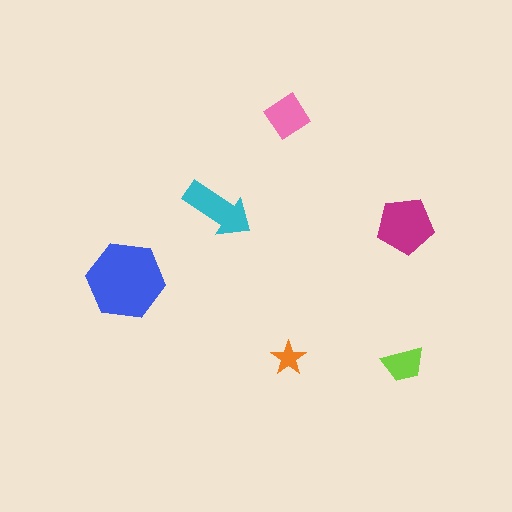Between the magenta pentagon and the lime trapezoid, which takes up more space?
The magenta pentagon.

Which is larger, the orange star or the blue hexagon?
The blue hexagon.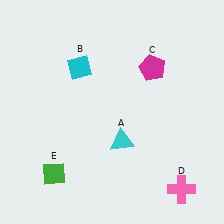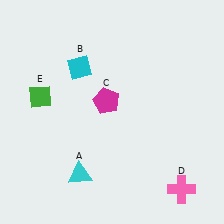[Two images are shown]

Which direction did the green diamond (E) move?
The green diamond (E) moved up.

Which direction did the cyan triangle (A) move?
The cyan triangle (A) moved left.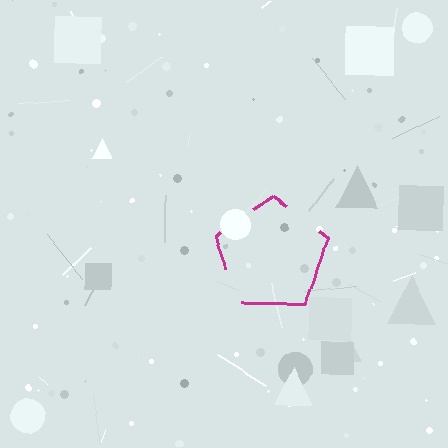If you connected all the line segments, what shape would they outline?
They would outline a pentagon.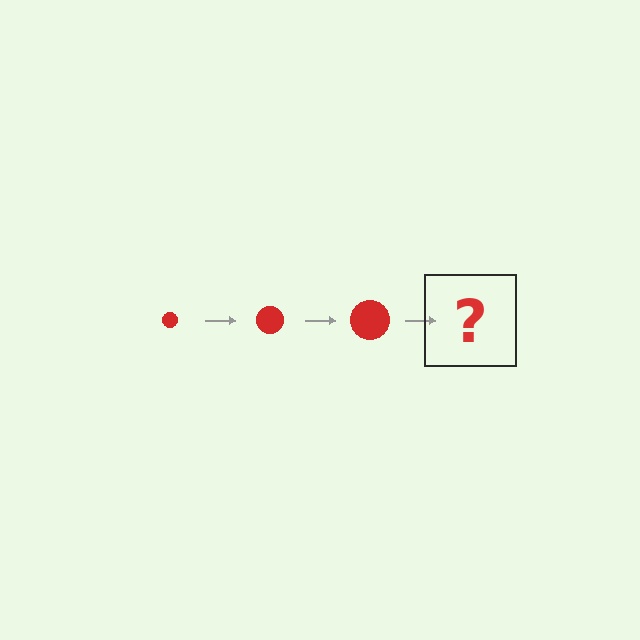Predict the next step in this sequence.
The next step is a red circle, larger than the previous one.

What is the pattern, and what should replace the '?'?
The pattern is that the circle gets progressively larger each step. The '?' should be a red circle, larger than the previous one.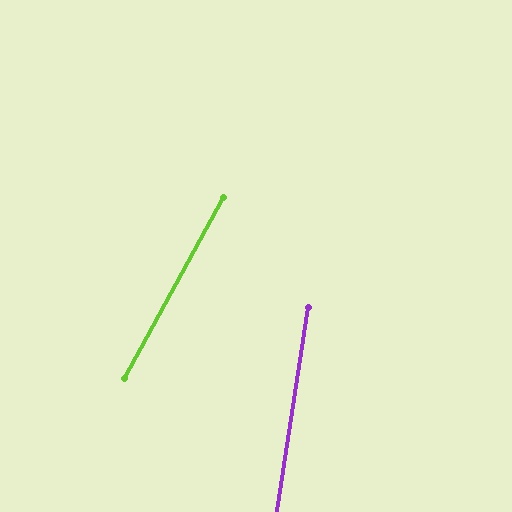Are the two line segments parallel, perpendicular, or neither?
Neither parallel nor perpendicular — they differ by about 20°.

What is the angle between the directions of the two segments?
Approximately 20 degrees.